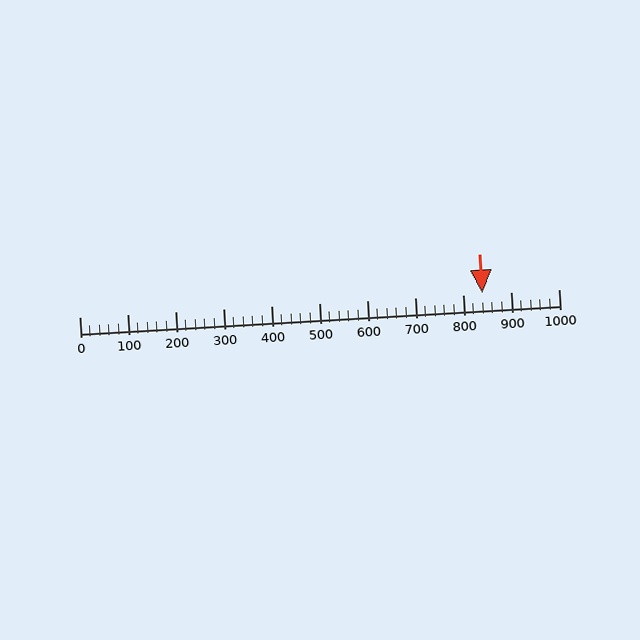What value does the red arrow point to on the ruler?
The red arrow points to approximately 840.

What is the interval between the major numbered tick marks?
The major tick marks are spaced 100 units apart.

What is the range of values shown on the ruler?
The ruler shows values from 0 to 1000.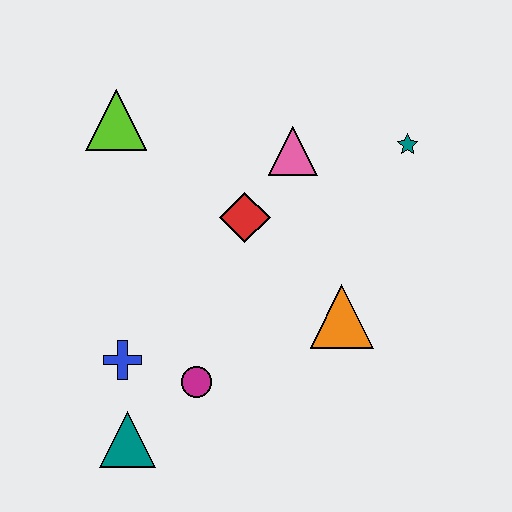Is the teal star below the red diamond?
No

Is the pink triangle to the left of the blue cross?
No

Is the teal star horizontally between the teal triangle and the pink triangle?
No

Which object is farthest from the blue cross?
The teal star is farthest from the blue cross.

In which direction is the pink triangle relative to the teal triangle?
The pink triangle is above the teal triangle.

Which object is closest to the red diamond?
The pink triangle is closest to the red diamond.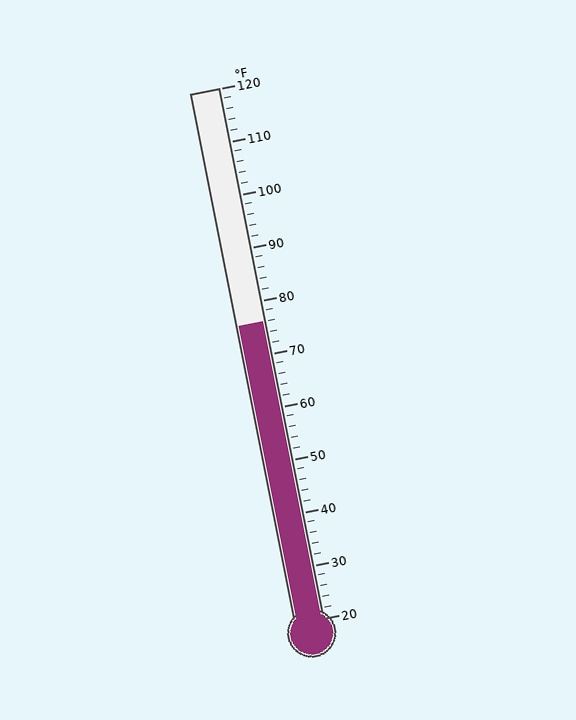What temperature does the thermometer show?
The thermometer shows approximately 76°F.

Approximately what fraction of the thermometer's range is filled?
The thermometer is filled to approximately 55% of its range.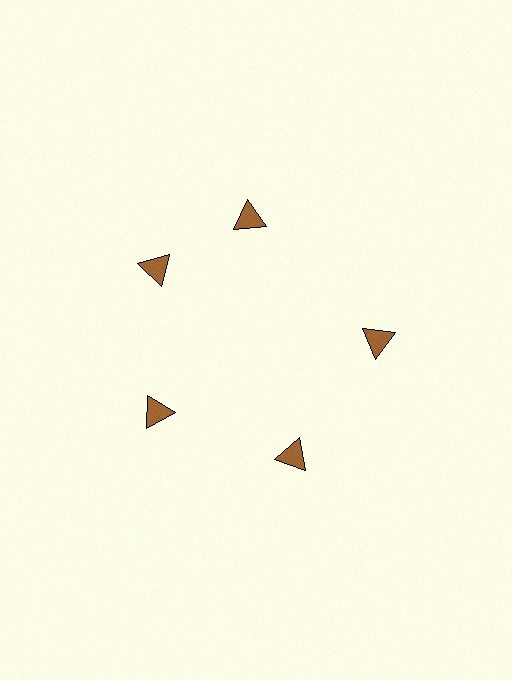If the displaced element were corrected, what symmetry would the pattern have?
It would have 5-fold rotational symmetry — the pattern would map onto itself every 72 degrees.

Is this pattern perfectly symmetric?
No. The 5 brown triangles are arranged in a ring, but one element near the 1 o'clock position is rotated out of alignment along the ring, breaking the 5-fold rotational symmetry.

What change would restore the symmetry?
The symmetry would be restored by rotating it back into even spacing with its neighbors so that all 5 triangles sit at equal angles and equal distance from the center.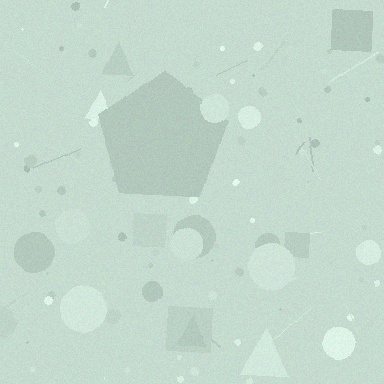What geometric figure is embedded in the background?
A pentagon is embedded in the background.